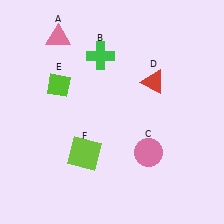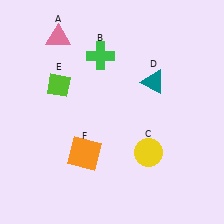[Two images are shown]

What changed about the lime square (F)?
In Image 1, F is lime. In Image 2, it changed to orange.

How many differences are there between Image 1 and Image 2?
There are 3 differences between the two images.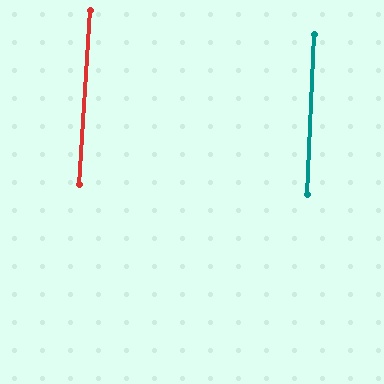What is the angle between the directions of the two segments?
Approximately 1 degree.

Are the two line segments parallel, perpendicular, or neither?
Parallel — their directions differ by only 1.1°.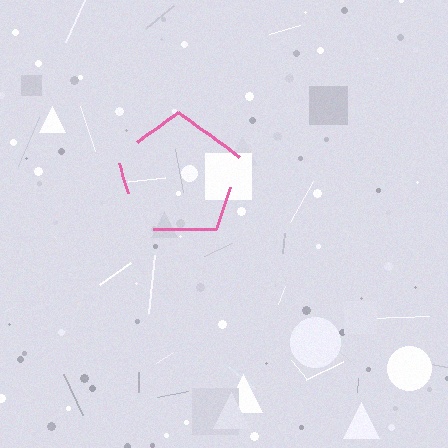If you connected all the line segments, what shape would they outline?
They would outline a pentagon.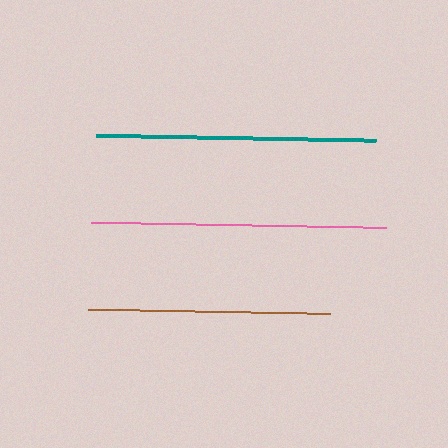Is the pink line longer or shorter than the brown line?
The pink line is longer than the brown line.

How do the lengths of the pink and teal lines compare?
The pink and teal lines are approximately the same length.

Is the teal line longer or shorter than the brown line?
The teal line is longer than the brown line.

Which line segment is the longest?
The pink line is the longest at approximately 295 pixels.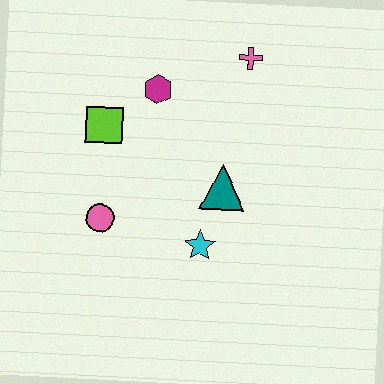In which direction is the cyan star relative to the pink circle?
The cyan star is to the right of the pink circle.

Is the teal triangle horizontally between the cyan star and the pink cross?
Yes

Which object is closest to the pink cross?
The magenta hexagon is closest to the pink cross.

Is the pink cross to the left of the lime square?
No